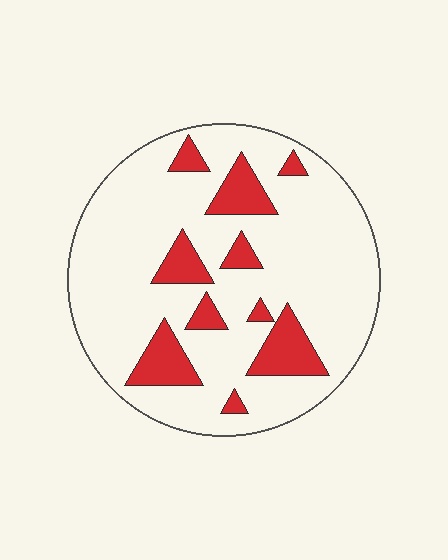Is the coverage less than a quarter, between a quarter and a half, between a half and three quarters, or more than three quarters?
Less than a quarter.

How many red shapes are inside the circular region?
10.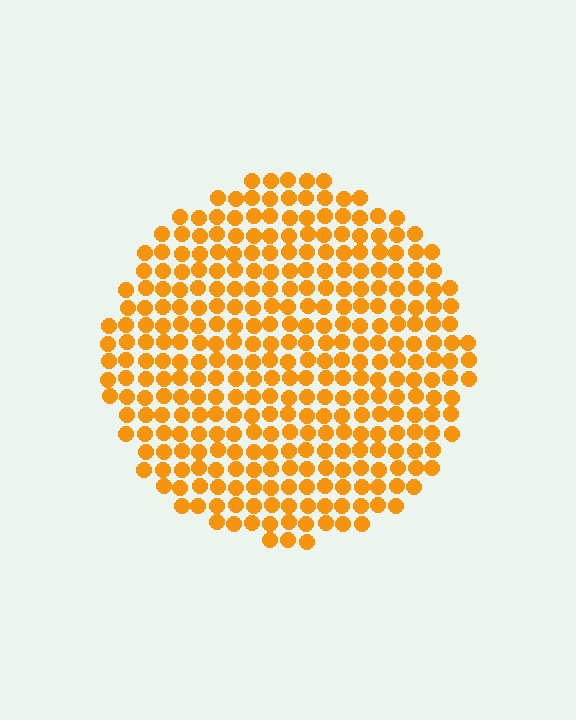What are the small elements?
The small elements are circles.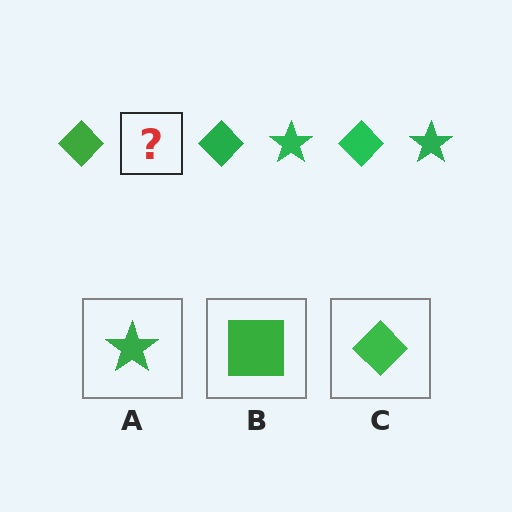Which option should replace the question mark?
Option A.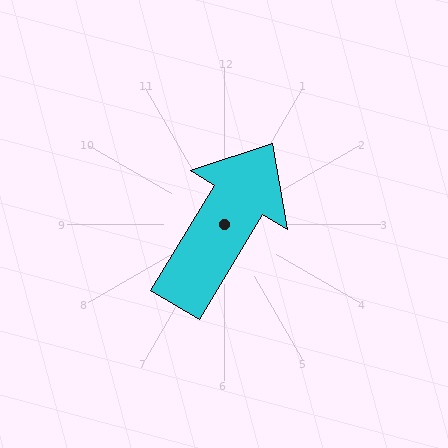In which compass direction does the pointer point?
Northeast.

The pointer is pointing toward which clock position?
Roughly 1 o'clock.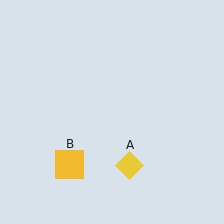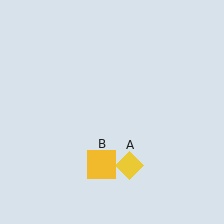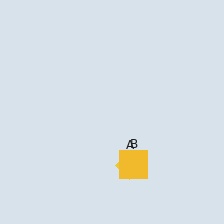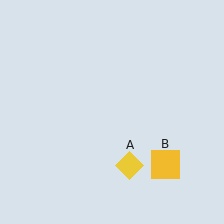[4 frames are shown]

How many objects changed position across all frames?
1 object changed position: yellow square (object B).